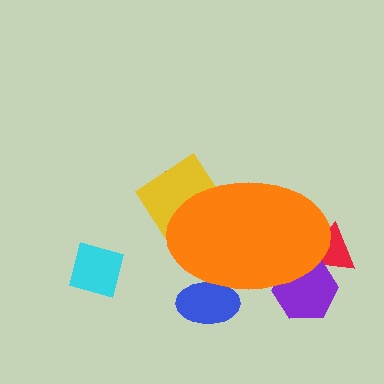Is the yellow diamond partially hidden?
Yes, the yellow diamond is partially hidden behind the orange ellipse.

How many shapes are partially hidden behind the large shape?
5 shapes are partially hidden.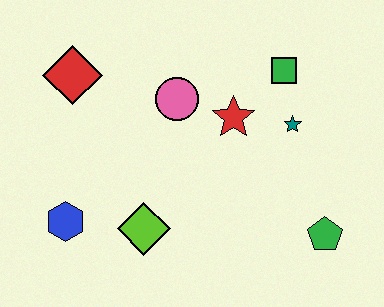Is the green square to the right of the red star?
Yes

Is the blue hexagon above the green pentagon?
Yes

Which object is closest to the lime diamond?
The blue hexagon is closest to the lime diamond.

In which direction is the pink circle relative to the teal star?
The pink circle is to the left of the teal star.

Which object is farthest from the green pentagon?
The red diamond is farthest from the green pentagon.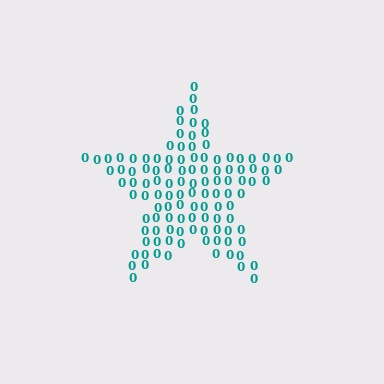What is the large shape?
The large shape is a star.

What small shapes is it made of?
It is made of small digit 0's.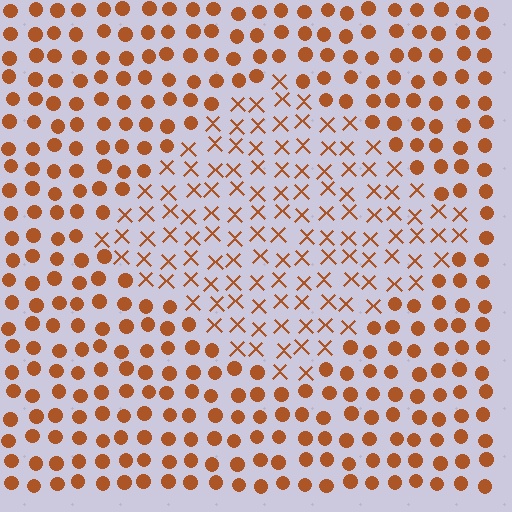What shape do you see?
I see a diamond.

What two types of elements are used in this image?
The image uses X marks inside the diamond region and circles outside it.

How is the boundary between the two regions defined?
The boundary is defined by a change in element shape: X marks inside vs. circles outside. All elements share the same color and spacing.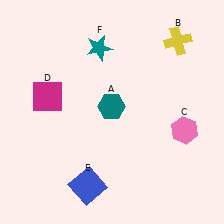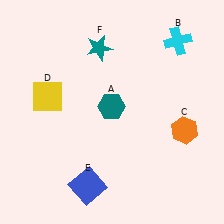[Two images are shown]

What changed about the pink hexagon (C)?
In Image 1, C is pink. In Image 2, it changed to orange.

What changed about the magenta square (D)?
In Image 1, D is magenta. In Image 2, it changed to yellow.